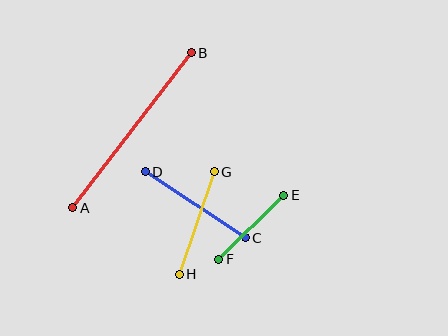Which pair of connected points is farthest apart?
Points A and B are farthest apart.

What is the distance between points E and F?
The distance is approximately 91 pixels.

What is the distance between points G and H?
The distance is approximately 108 pixels.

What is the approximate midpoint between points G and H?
The midpoint is at approximately (197, 223) pixels.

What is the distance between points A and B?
The distance is approximately 195 pixels.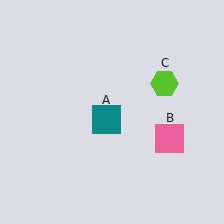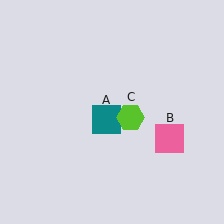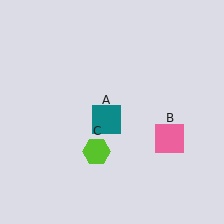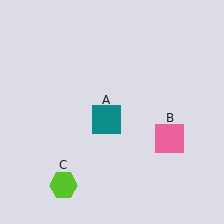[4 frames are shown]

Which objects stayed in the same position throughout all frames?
Teal square (object A) and pink square (object B) remained stationary.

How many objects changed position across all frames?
1 object changed position: lime hexagon (object C).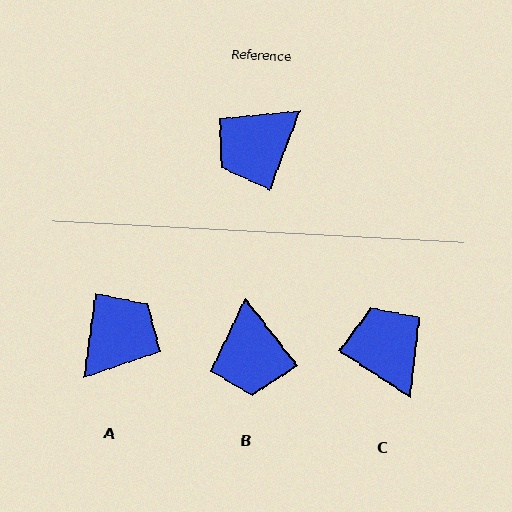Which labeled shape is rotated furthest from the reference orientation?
A, about 167 degrees away.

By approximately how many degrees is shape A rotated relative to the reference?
Approximately 167 degrees clockwise.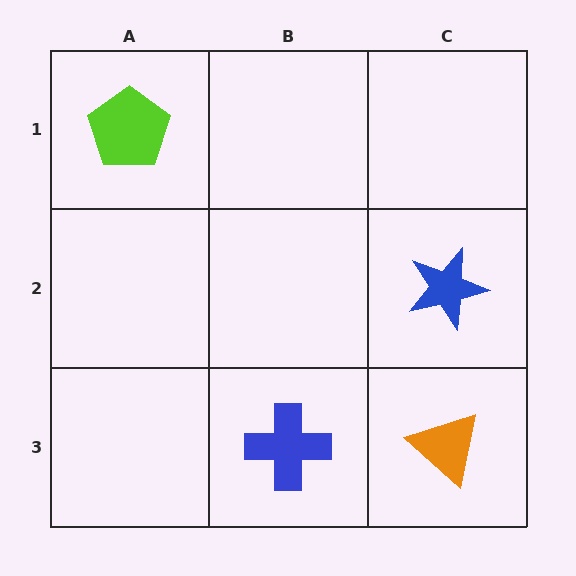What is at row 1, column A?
A lime pentagon.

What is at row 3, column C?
An orange triangle.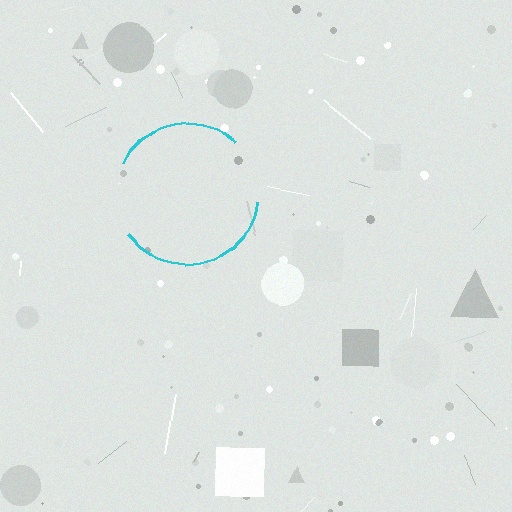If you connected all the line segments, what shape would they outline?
They would outline a circle.